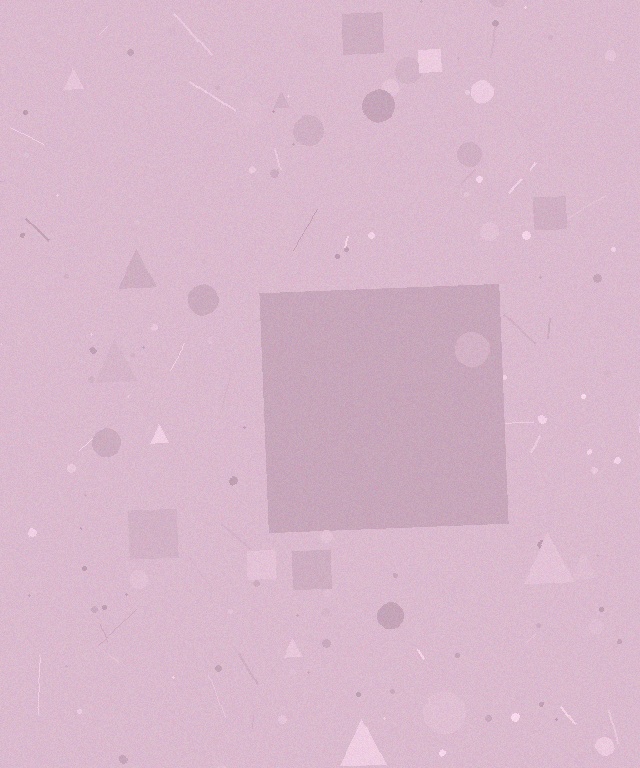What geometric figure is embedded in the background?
A square is embedded in the background.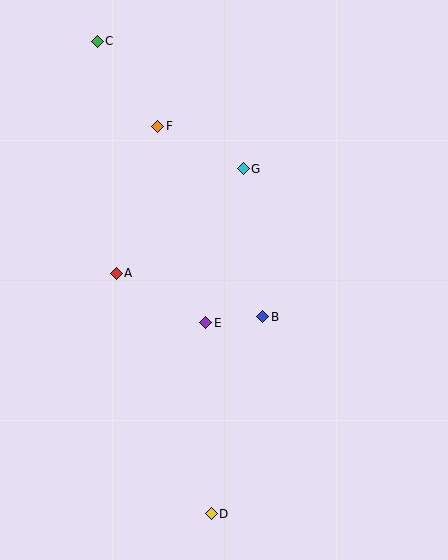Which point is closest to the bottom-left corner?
Point D is closest to the bottom-left corner.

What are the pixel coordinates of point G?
Point G is at (243, 169).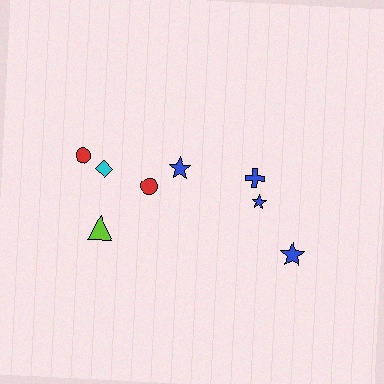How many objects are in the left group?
There are 5 objects.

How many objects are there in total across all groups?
There are 8 objects.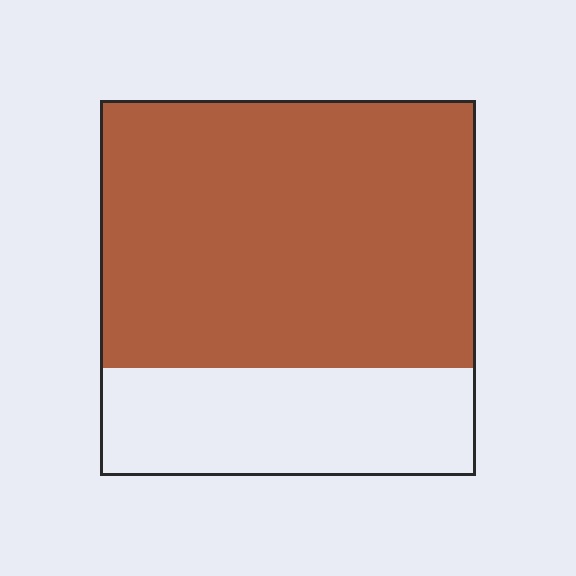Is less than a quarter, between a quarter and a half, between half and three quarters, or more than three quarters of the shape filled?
Between half and three quarters.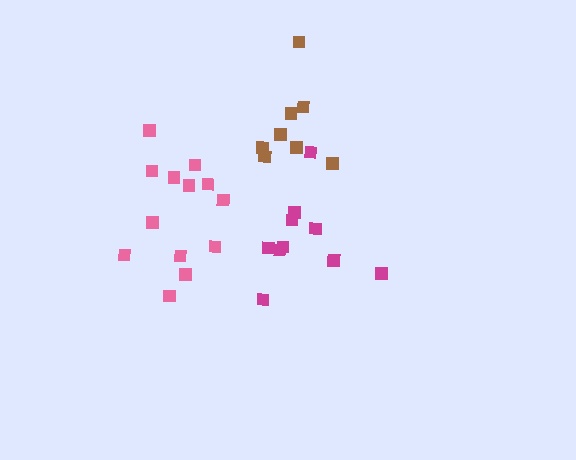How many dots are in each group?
Group 1: 8 dots, Group 2: 10 dots, Group 3: 13 dots (31 total).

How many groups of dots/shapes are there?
There are 3 groups.